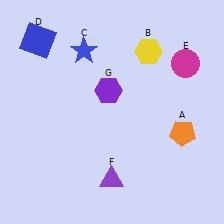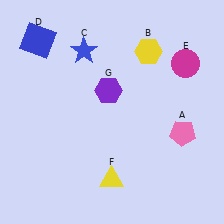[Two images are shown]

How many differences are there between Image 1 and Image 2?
There are 2 differences between the two images.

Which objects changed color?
A changed from orange to pink. F changed from purple to yellow.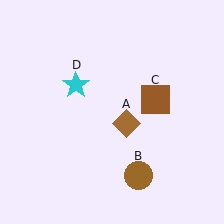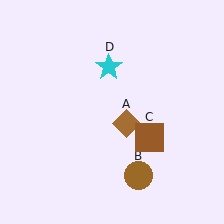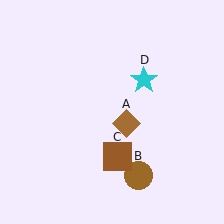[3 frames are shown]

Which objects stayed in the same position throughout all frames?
Brown diamond (object A) and brown circle (object B) remained stationary.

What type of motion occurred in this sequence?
The brown square (object C), cyan star (object D) rotated clockwise around the center of the scene.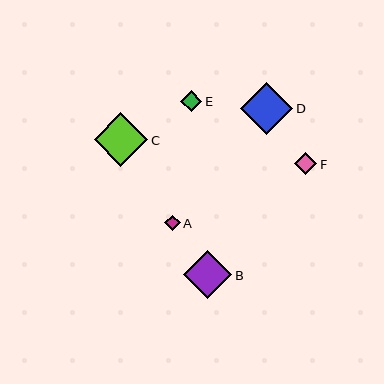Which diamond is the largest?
Diamond C is the largest with a size of approximately 54 pixels.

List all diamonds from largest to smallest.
From largest to smallest: C, D, B, F, E, A.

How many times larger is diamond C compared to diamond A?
Diamond C is approximately 3.5 times the size of diamond A.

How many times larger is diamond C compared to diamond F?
Diamond C is approximately 2.4 times the size of diamond F.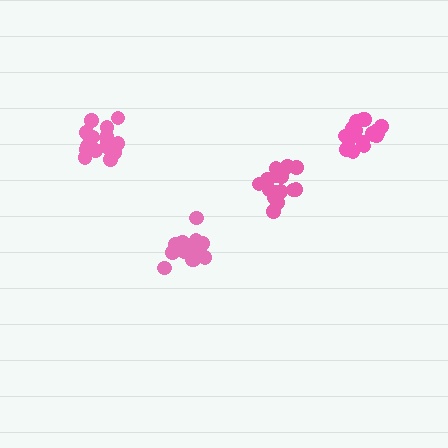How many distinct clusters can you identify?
There are 4 distinct clusters.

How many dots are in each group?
Group 1: 18 dots, Group 2: 15 dots, Group 3: 18 dots, Group 4: 18 dots (69 total).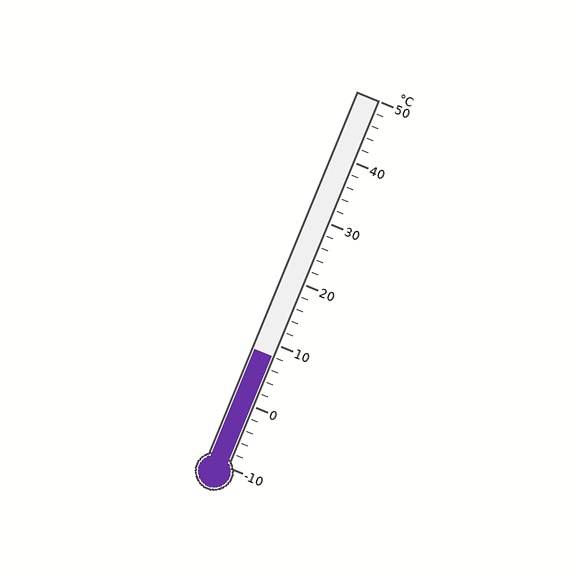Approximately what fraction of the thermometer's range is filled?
The thermometer is filled to approximately 30% of its range.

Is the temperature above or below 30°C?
The temperature is below 30°C.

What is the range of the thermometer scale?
The thermometer scale ranges from -10°C to 50°C.